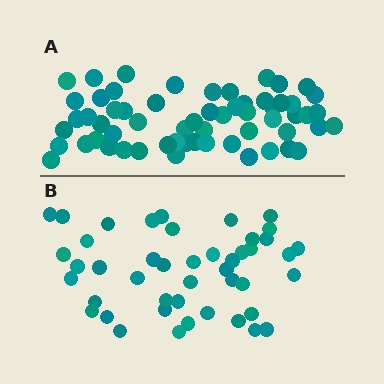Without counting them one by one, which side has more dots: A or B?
Region A (the top region) has more dots.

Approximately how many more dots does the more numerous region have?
Region A has approximately 15 more dots than region B.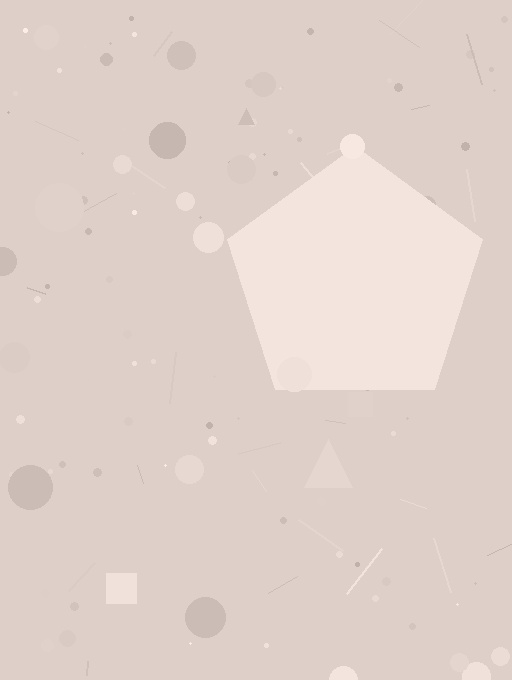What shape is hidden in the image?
A pentagon is hidden in the image.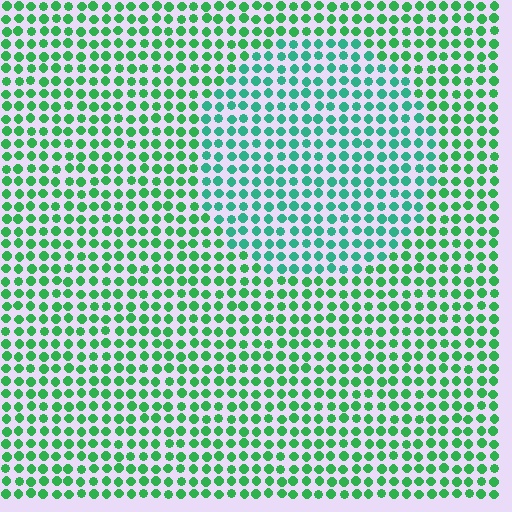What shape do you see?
I see a circle.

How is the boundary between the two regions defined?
The boundary is defined purely by a slight shift in hue (about 27 degrees). Spacing, size, and orientation are identical on both sides.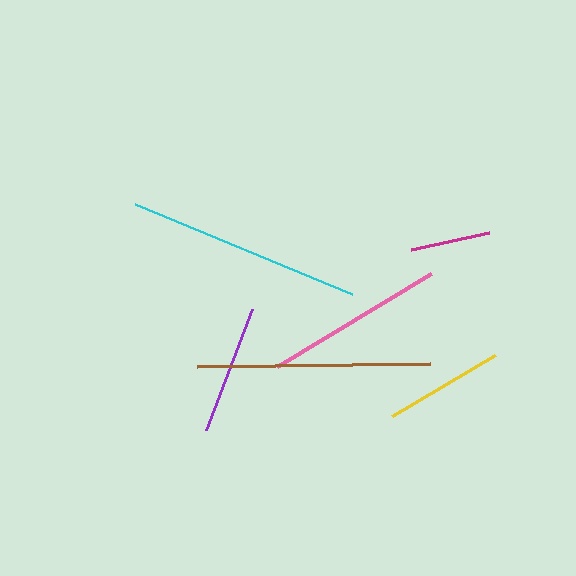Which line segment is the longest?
The cyan line is the longest at approximately 234 pixels.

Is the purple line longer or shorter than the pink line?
The pink line is longer than the purple line.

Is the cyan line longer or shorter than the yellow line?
The cyan line is longer than the yellow line.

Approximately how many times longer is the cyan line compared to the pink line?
The cyan line is approximately 1.3 times the length of the pink line.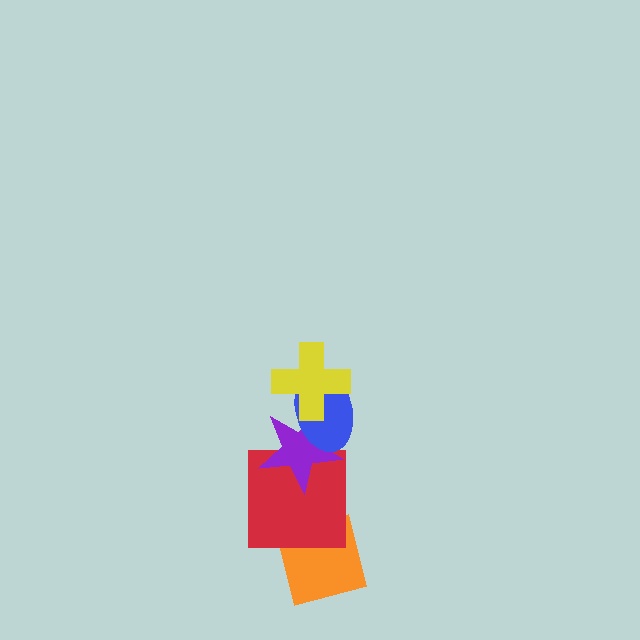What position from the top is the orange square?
The orange square is 5th from the top.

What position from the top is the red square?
The red square is 4th from the top.